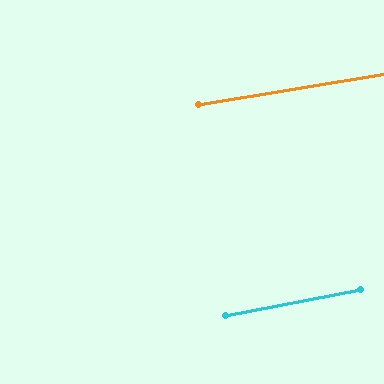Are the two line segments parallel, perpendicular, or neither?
Parallel — their directions differ by only 1.3°.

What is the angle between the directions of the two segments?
Approximately 1 degree.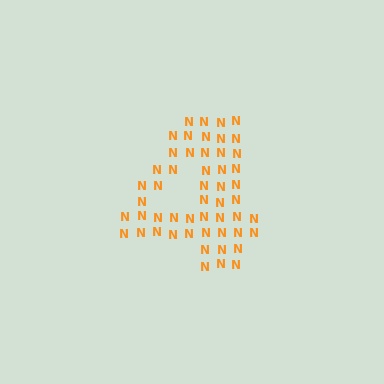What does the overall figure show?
The overall figure shows the digit 4.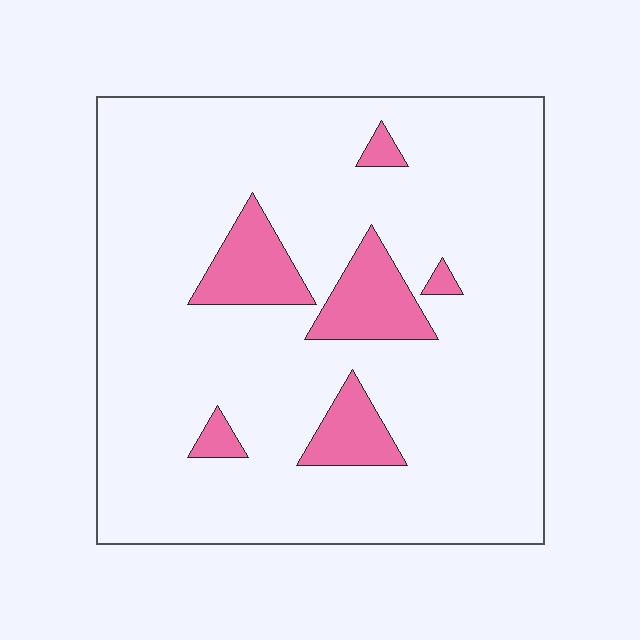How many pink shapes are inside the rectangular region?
6.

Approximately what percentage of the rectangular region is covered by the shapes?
Approximately 10%.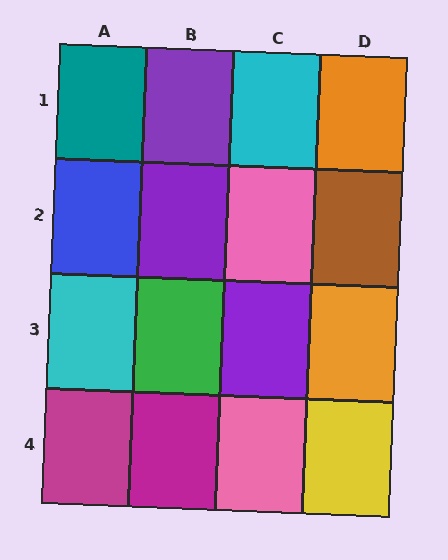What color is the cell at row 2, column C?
Pink.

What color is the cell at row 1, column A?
Teal.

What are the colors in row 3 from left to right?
Cyan, green, purple, orange.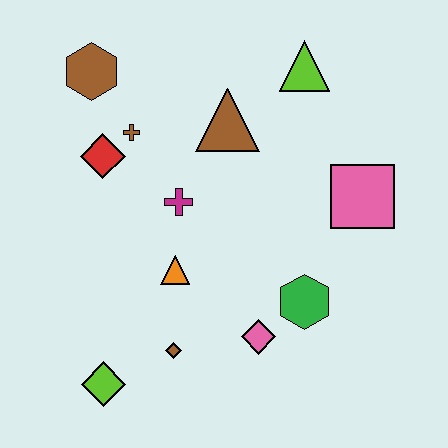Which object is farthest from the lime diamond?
The lime triangle is farthest from the lime diamond.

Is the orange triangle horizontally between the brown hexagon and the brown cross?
No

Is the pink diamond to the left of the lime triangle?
Yes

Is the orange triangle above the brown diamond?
Yes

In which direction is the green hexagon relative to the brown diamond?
The green hexagon is to the right of the brown diamond.